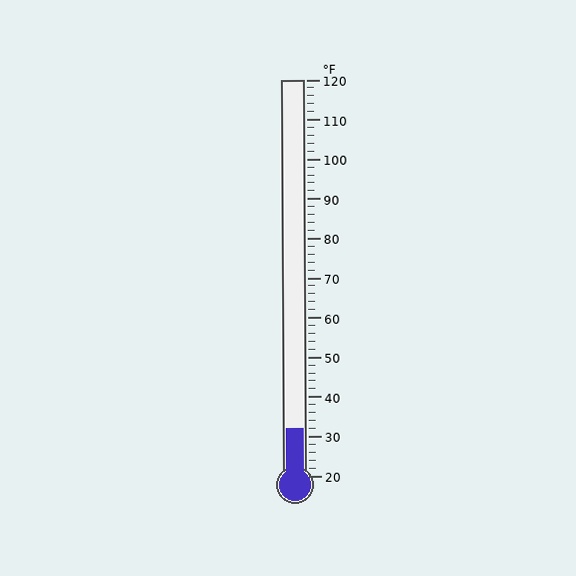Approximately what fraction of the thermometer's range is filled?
The thermometer is filled to approximately 10% of its range.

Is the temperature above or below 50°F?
The temperature is below 50°F.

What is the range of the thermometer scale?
The thermometer scale ranges from 20°F to 120°F.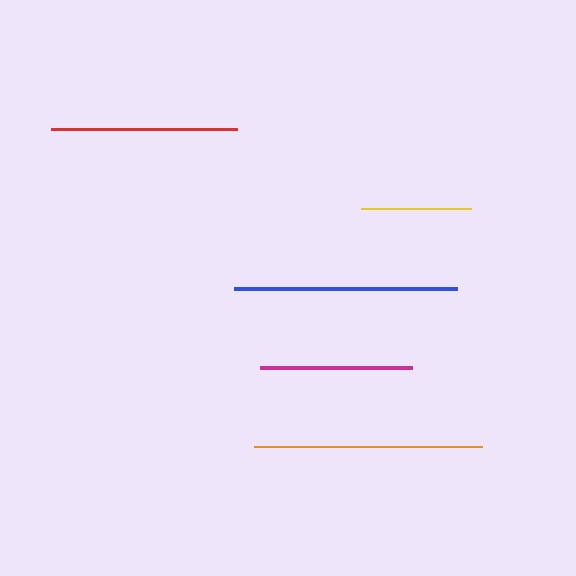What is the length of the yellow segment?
The yellow segment is approximately 110 pixels long.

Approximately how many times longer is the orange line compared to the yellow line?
The orange line is approximately 2.1 times the length of the yellow line.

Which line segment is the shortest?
The yellow line is the shortest at approximately 110 pixels.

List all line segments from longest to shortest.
From longest to shortest: orange, blue, red, magenta, yellow.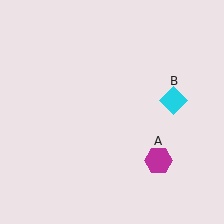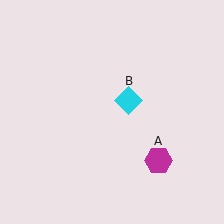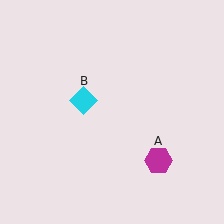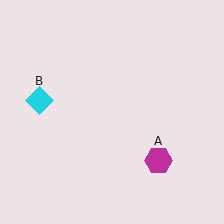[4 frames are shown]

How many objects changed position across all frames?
1 object changed position: cyan diamond (object B).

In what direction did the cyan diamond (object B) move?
The cyan diamond (object B) moved left.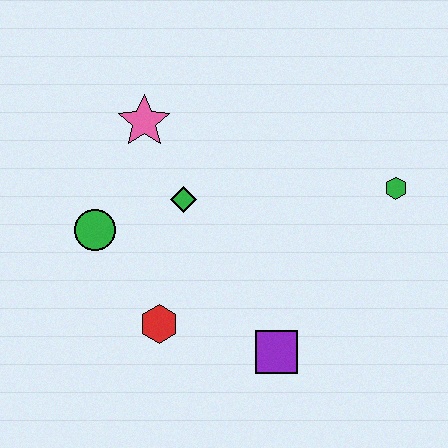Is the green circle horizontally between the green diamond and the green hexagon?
No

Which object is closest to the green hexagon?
The purple square is closest to the green hexagon.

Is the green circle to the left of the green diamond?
Yes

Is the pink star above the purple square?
Yes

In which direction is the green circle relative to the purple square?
The green circle is to the left of the purple square.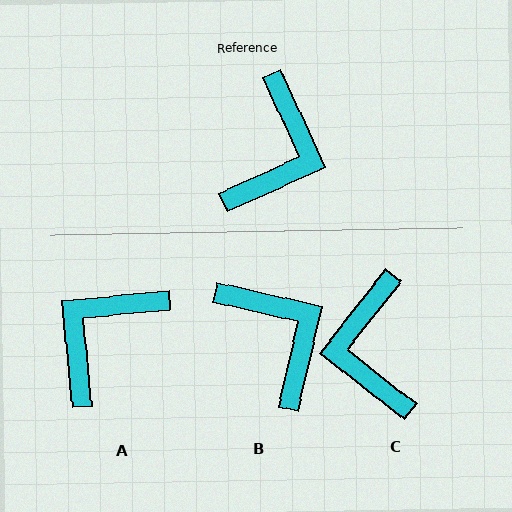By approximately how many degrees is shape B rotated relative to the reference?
Approximately 52 degrees counter-clockwise.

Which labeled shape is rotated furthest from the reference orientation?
A, about 161 degrees away.